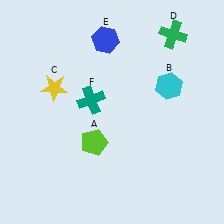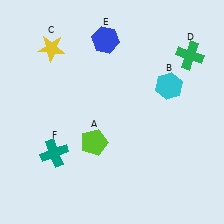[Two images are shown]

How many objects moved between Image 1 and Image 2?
3 objects moved between the two images.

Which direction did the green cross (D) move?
The green cross (D) moved down.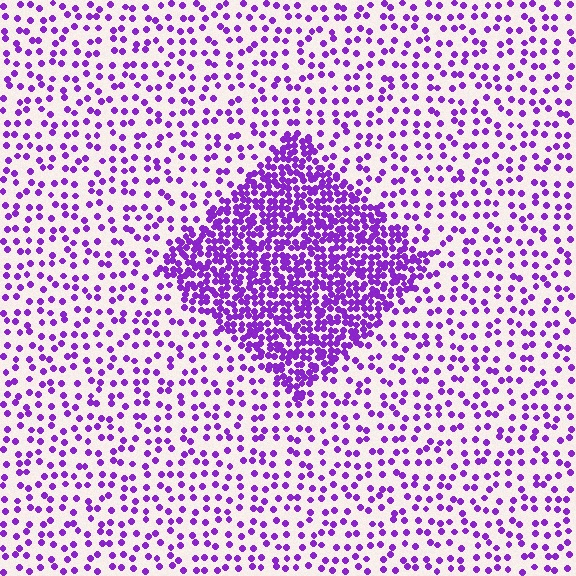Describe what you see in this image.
The image contains small purple elements arranged at two different densities. A diamond-shaped region is visible where the elements are more densely packed than the surrounding area.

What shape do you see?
I see a diamond.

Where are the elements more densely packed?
The elements are more densely packed inside the diamond boundary.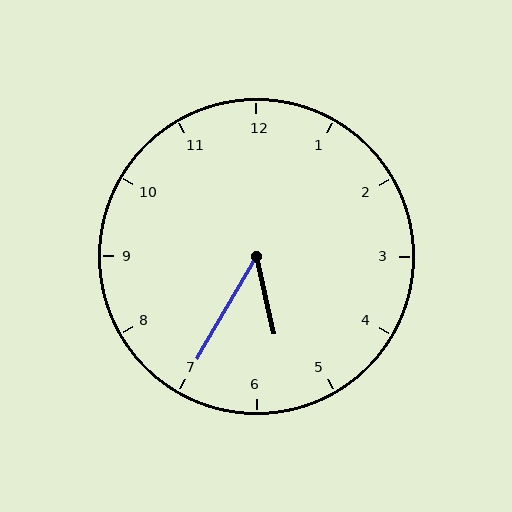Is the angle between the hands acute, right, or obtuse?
It is acute.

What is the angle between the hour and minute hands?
Approximately 42 degrees.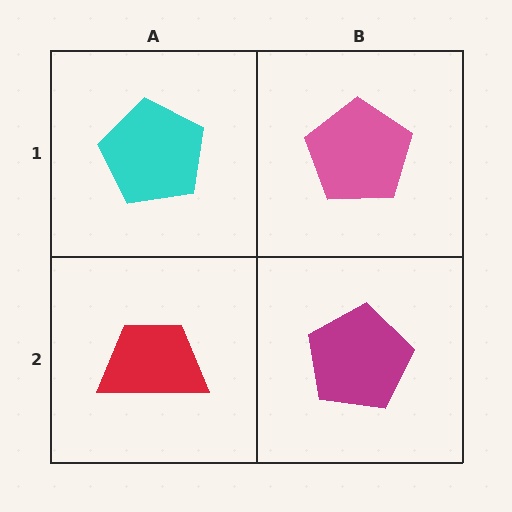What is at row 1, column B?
A pink pentagon.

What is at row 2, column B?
A magenta pentagon.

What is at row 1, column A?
A cyan pentagon.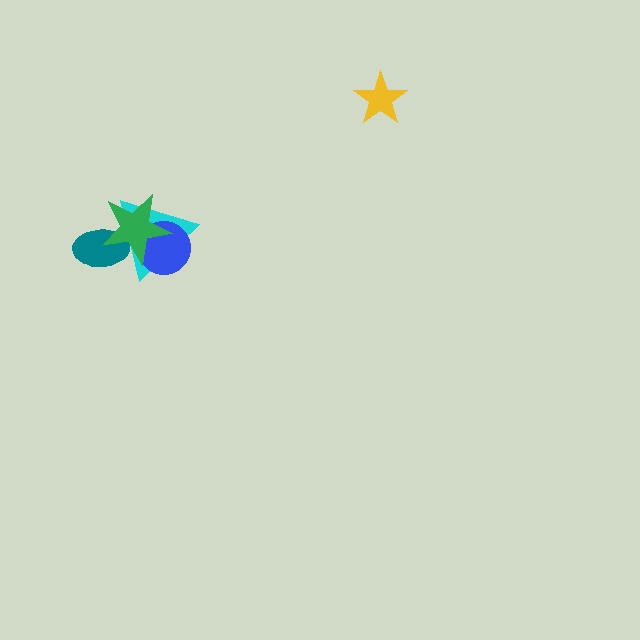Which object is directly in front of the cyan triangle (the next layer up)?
The blue circle is directly in front of the cyan triangle.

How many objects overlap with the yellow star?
0 objects overlap with the yellow star.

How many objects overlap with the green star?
3 objects overlap with the green star.